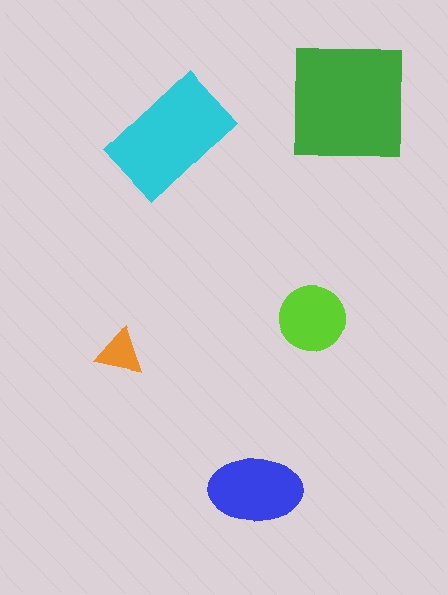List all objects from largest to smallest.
The green square, the cyan rectangle, the blue ellipse, the lime circle, the orange triangle.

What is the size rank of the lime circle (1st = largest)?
4th.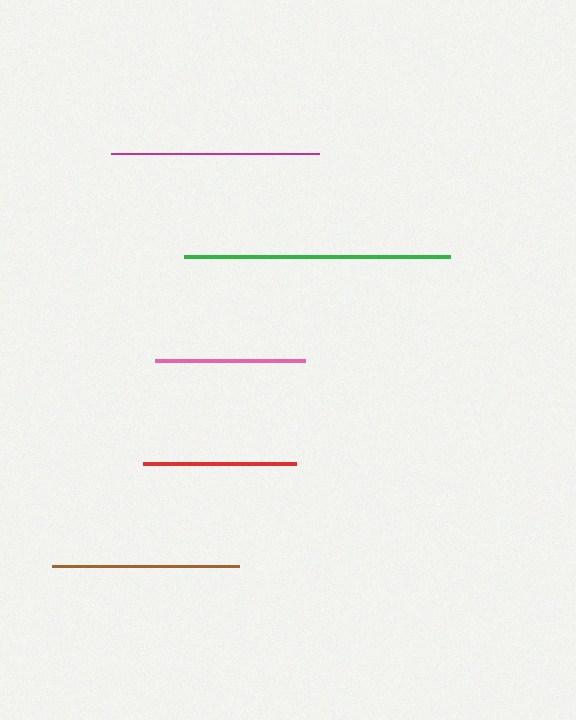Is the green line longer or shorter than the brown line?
The green line is longer than the brown line.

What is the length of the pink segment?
The pink segment is approximately 150 pixels long.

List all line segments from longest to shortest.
From longest to shortest: green, magenta, brown, red, pink.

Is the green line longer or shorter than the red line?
The green line is longer than the red line.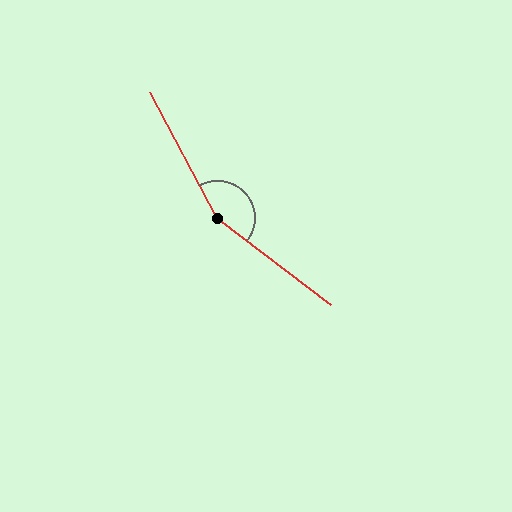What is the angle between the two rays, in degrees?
Approximately 155 degrees.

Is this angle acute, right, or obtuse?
It is obtuse.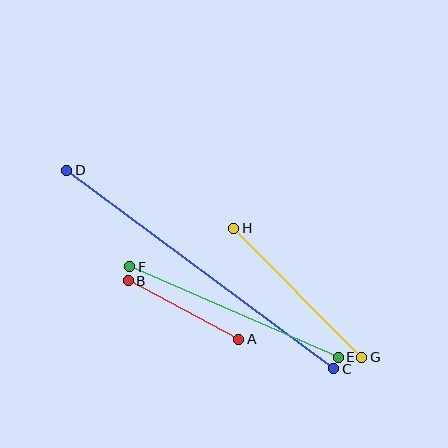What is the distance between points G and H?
The distance is approximately 182 pixels.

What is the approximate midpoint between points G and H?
The midpoint is at approximately (298, 293) pixels.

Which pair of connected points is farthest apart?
Points C and D are farthest apart.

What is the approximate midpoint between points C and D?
The midpoint is at approximately (200, 270) pixels.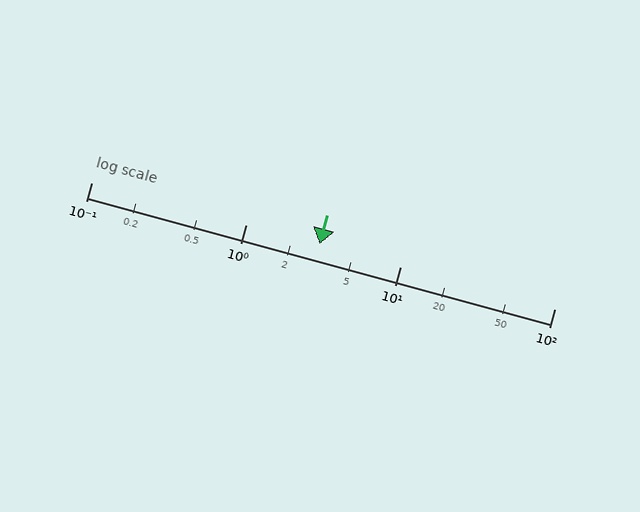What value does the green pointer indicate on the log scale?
The pointer indicates approximately 3.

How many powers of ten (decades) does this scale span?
The scale spans 3 decades, from 0.1 to 100.